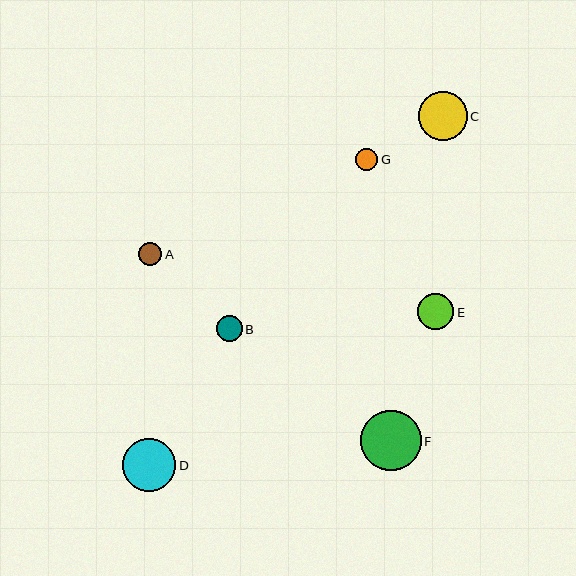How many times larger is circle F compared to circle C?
Circle F is approximately 1.2 times the size of circle C.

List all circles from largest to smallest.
From largest to smallest: F, D, C, E, B, A, G.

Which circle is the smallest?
Circle G is the smallest with a size of approximately 22 pixels.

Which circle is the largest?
Circle F is the largest with a size of approximately 60 pixels.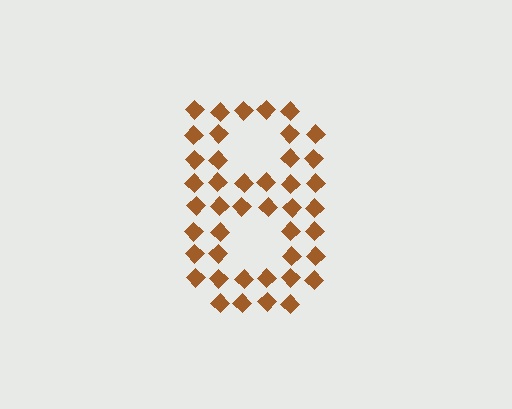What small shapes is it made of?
It is made of small diamonds.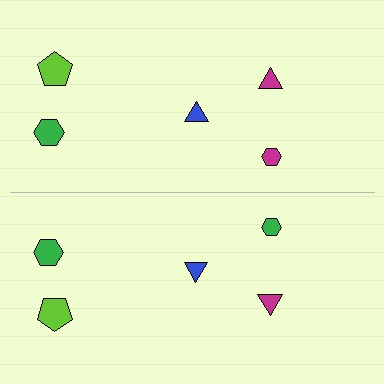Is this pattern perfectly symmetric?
No, the pattern is not perfectly symmetric. The green hexagon on the bottom side breaks the symmetry — its mirror counterpart is magenta.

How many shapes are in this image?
There are 10 shapes in this image.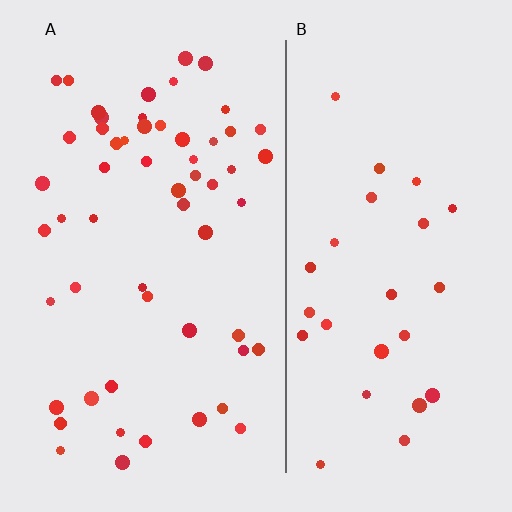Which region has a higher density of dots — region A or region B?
A (the left).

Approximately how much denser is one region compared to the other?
Approximately 2.0× — region A over region B.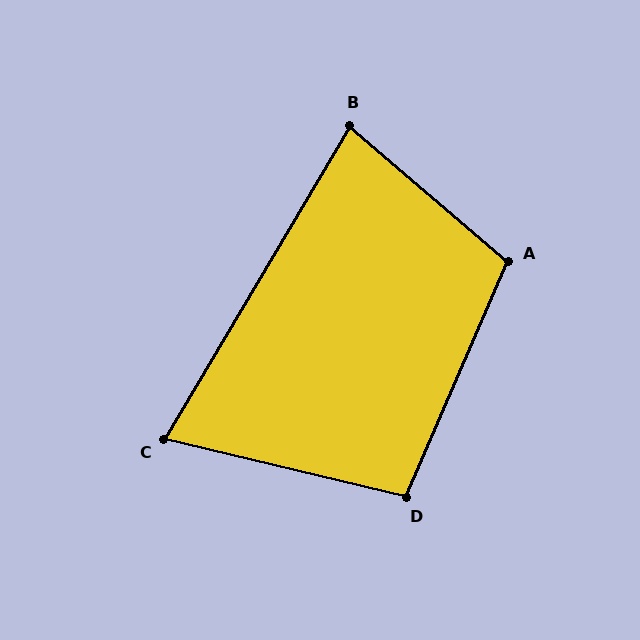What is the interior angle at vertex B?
Approximately 80 degrees (acute).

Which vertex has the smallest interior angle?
C, at approximately 73 degrees.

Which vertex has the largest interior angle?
A, at approximately 107 degrees.